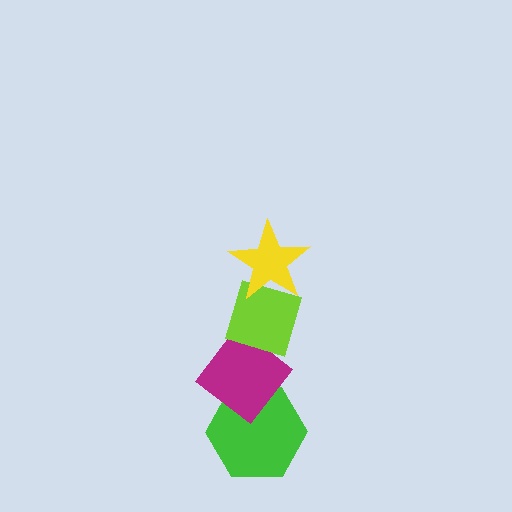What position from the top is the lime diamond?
The lime diamond is 2nd from the top.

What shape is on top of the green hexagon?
The magenta diamond is on top of the green hexagon.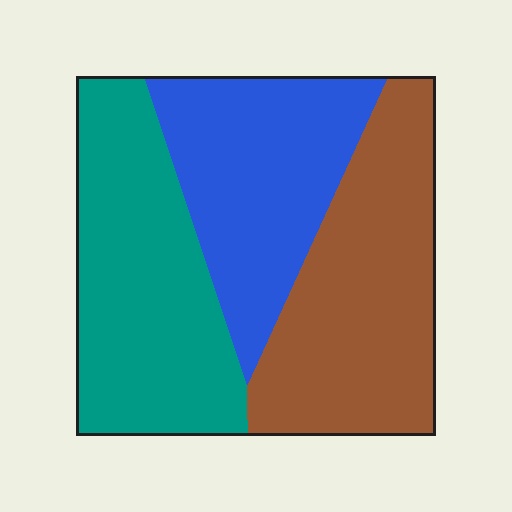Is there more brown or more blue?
Brown.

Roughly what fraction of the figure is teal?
Teal covers about 35% of the figure.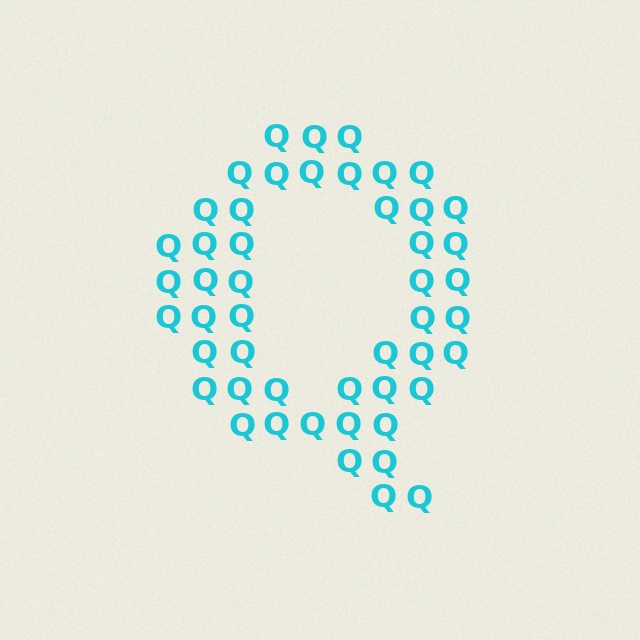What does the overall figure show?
The overall figure shows the letter Q.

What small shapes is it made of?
It is made of small letter Q's.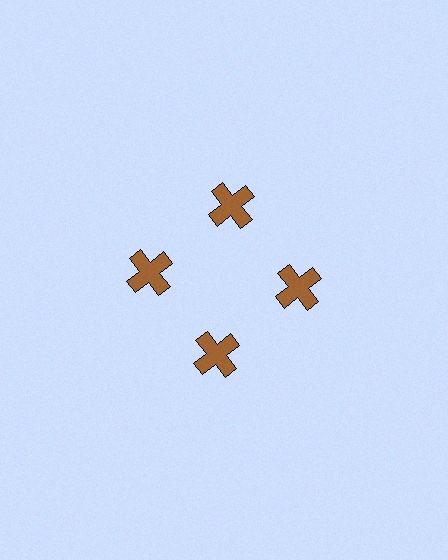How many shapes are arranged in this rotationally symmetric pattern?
There are 4 shapes, arranged in 4 groups of 1.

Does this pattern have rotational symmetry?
Yes, this pattern has 4-fold rotational symmetry. It looks the same after rotating 90 degrees around the center.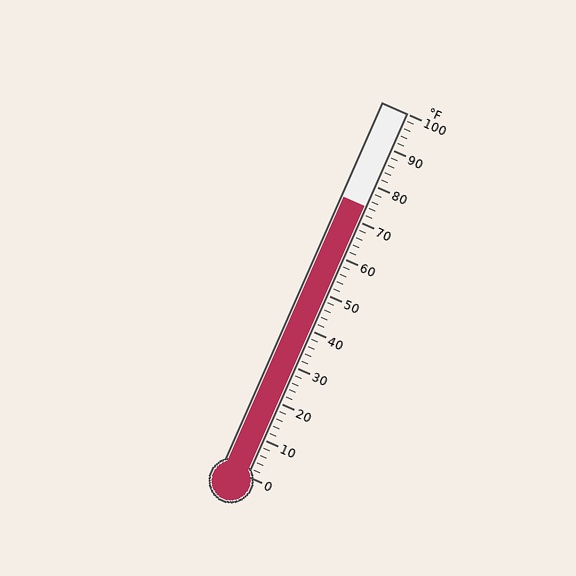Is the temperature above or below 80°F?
The temperature is below 80°F.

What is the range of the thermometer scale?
The thermometer scale ranges from 0°F to 100°F.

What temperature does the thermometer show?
The thermometer shows approximately 74°F.